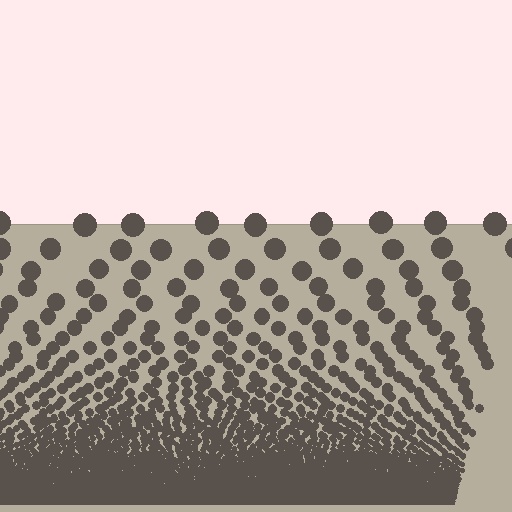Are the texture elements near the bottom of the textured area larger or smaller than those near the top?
Smaller. The gradient is inverted — elements near the bottom are smaller and denser.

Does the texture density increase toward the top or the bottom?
Density increases toward the bottom.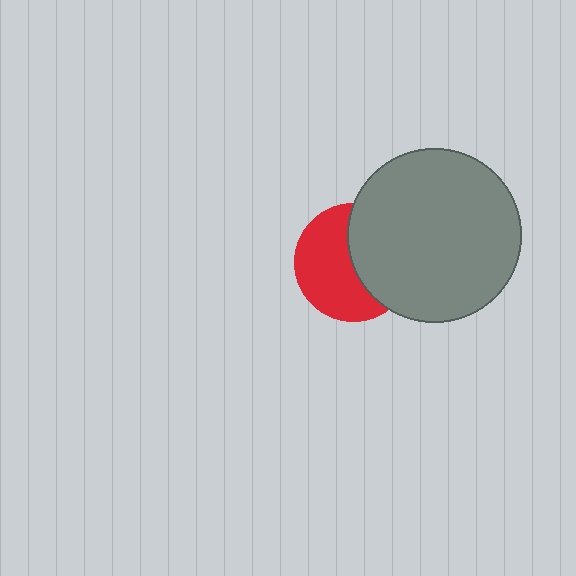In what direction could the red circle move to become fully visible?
The red circle could move left. That would shift it out from behind the gray circle entirely.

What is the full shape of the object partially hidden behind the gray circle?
The partially hidden object is a red circle.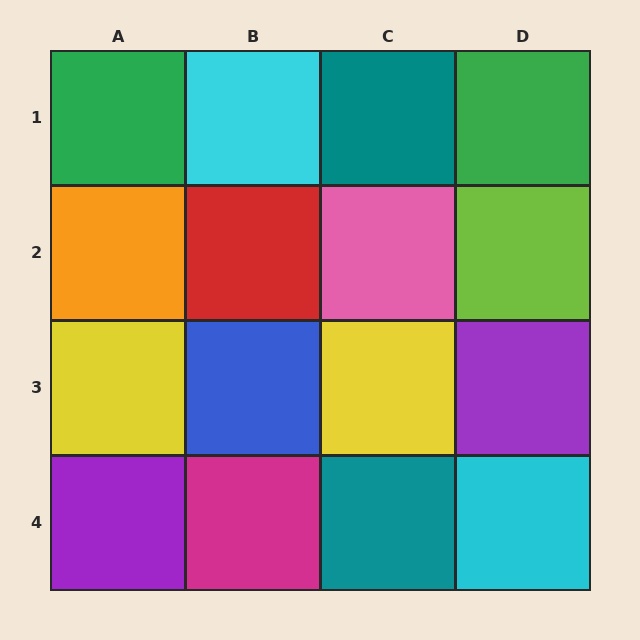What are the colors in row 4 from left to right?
Purple, magenta, teal, cyan.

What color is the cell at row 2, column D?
Lime.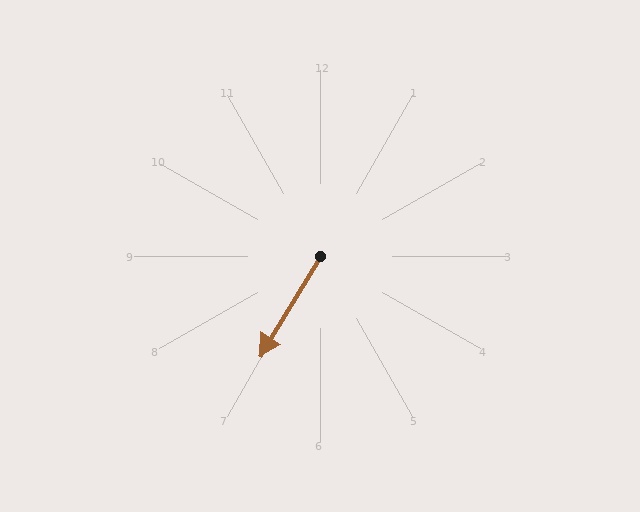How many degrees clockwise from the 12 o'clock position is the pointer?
Approximately 211 degrees.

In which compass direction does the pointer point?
Southwest.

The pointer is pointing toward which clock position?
Roughly 7 o'clock.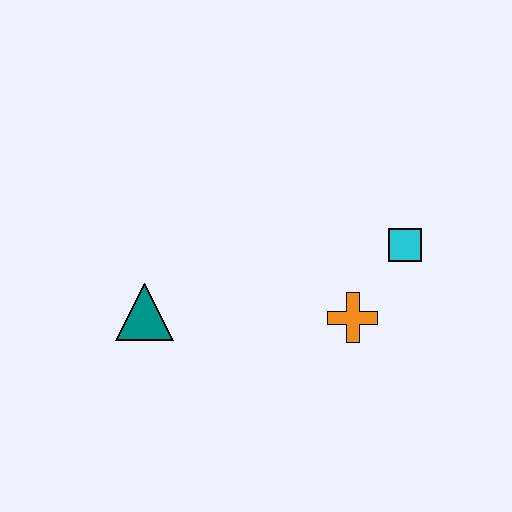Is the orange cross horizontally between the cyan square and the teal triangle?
Yes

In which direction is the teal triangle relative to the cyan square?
The teal triangle is to the left of the cyan square.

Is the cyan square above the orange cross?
Yes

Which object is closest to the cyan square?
The orange cross is closest to the cyan square.